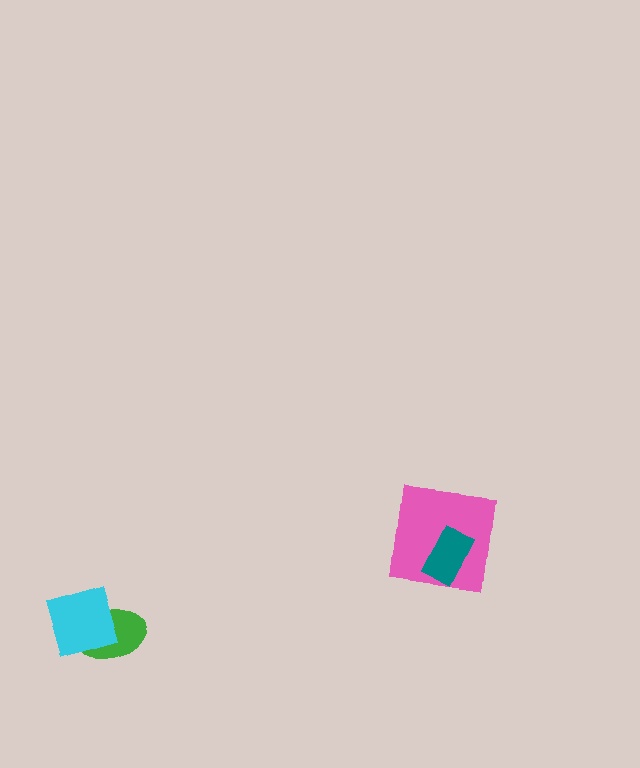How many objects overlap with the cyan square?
1 object overlaps with the cyan square.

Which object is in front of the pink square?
The teal rectangle is in front of the pink square.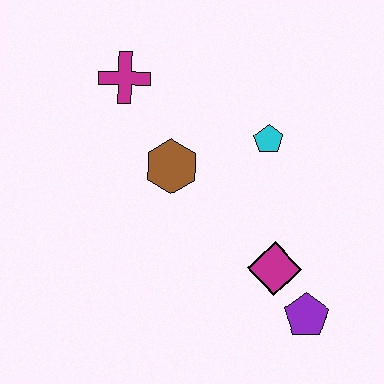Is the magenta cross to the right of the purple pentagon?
No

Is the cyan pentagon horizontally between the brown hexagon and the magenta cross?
No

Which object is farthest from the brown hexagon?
The purple pentagon is farthest from the brown hexagon.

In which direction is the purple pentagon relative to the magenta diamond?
The purple pentagon is below the magenta diamond.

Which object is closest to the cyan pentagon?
The brown hexagon is closest to the cyan pentagon.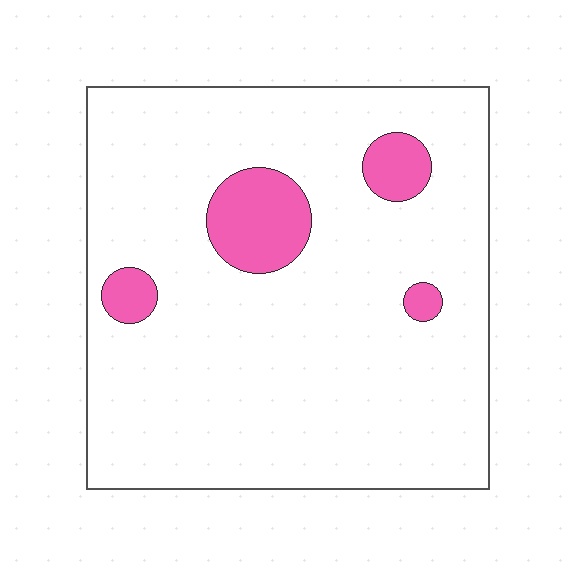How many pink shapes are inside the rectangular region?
4.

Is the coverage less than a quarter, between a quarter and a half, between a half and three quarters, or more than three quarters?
Less than a quarter.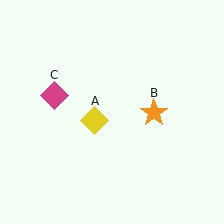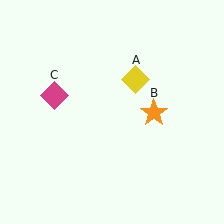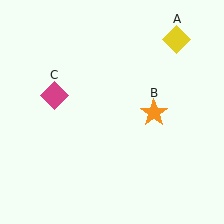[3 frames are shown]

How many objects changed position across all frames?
1 object changed position: yellow diamond (object A).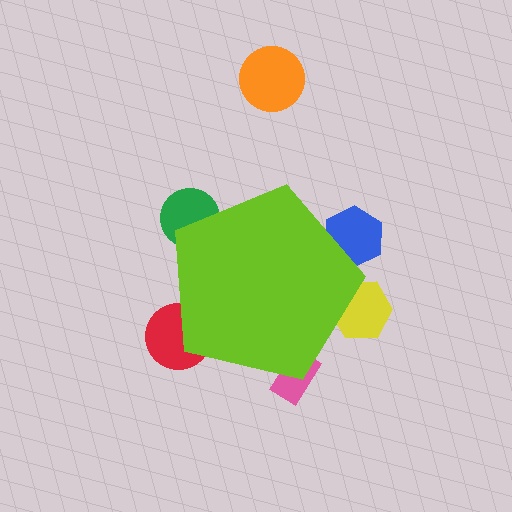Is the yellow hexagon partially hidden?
Yes, the yellow hexagon is partially hidden behind the lime pentagon.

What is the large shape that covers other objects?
A lime pentagon.